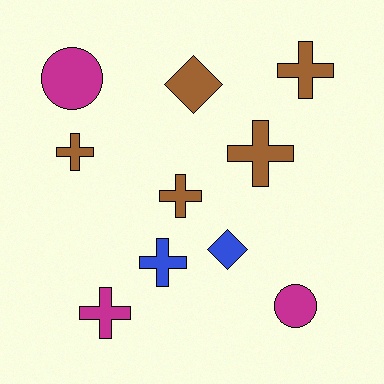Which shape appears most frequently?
Cross, with 6 objects.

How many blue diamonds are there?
There is 1 blue diamond.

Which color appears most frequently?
Brown, with 5 objects.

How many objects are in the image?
There are 10 objects.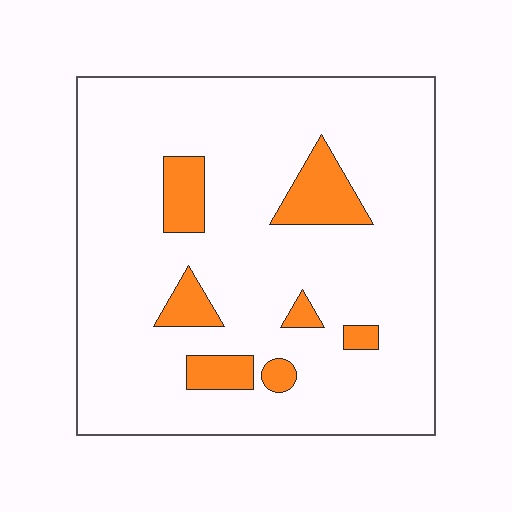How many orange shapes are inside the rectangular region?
7.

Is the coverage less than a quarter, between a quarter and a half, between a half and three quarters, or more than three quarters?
Less than a quarter.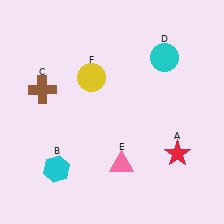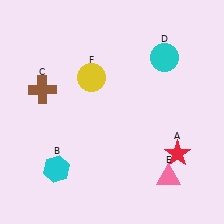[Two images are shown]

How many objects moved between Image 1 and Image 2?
1 object moved between the two images.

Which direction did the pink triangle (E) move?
The pink triangle (E) moved right.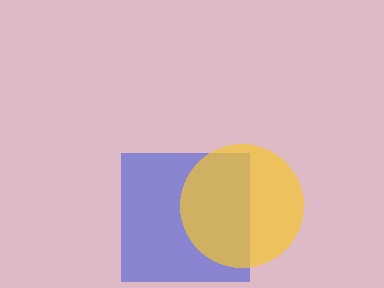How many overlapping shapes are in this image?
There are 2 overlapping shapes in the image.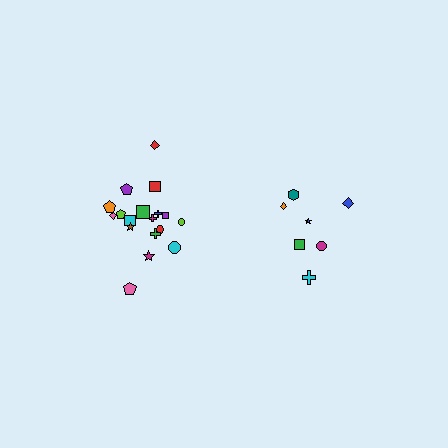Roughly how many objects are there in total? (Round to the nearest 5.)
Roughly 25 objects in total.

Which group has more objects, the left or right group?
The left group.